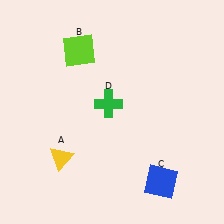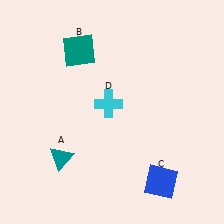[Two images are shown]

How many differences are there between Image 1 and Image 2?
There are 3 differences between the two images.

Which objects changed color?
A changed from yellow to teal. B changed from lime to teal. D changed from green to cyan.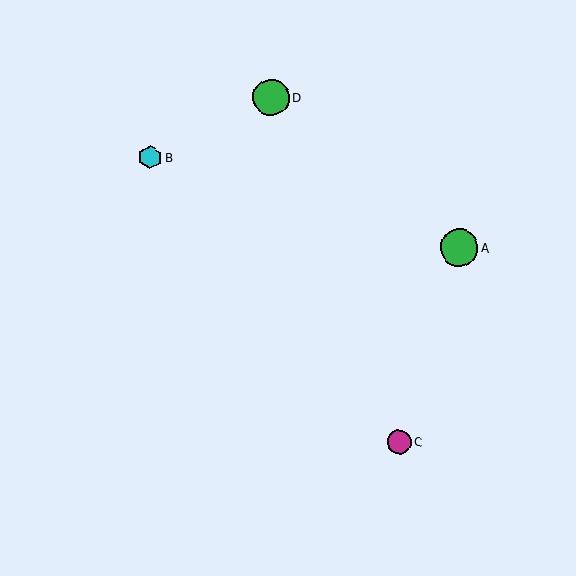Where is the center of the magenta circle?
The center of the magenta circle is at (399, 442).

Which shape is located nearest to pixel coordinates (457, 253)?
The green circle (labeled A) at (459, 247) is nearest to that location.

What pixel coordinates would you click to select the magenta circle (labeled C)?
Click at (399, 442) to select the magenta circle C.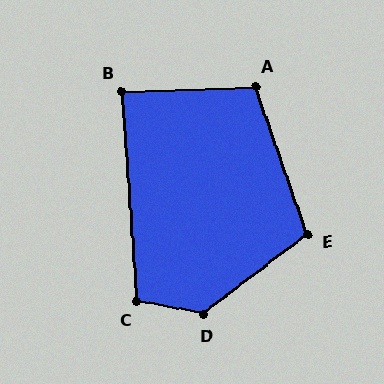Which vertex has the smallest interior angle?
B, at approximately 88 degrees.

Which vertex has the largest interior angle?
D, at approximately 132 degrees.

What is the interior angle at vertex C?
Approximately 105 degrees (obtuse).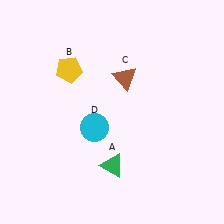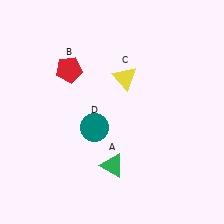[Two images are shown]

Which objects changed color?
B changed from yellow to red. C changed from brown to yellow. D changed from cyan to teal.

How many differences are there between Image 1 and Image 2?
There are 3 differences between the two images.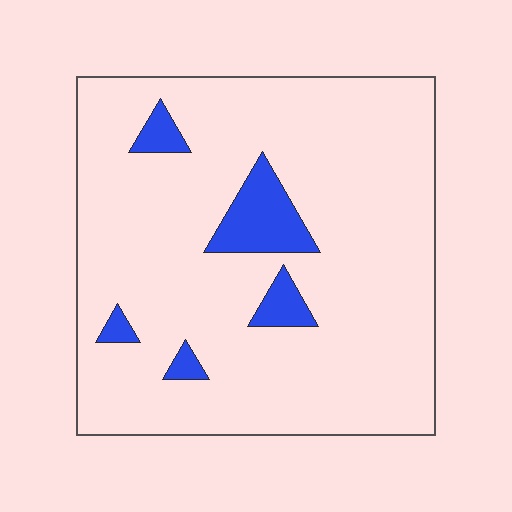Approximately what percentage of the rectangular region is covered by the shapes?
Approximately 10%.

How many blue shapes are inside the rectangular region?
5.